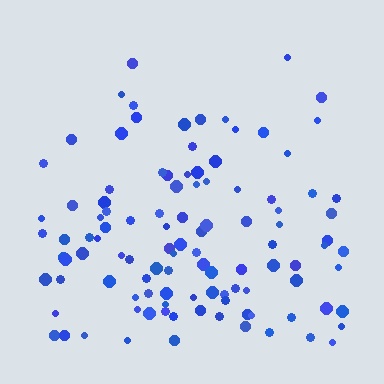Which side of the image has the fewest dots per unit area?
The top.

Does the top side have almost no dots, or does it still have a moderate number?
Still a moderate number, just noticeably fewer than the bottom.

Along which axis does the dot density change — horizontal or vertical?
Vertical.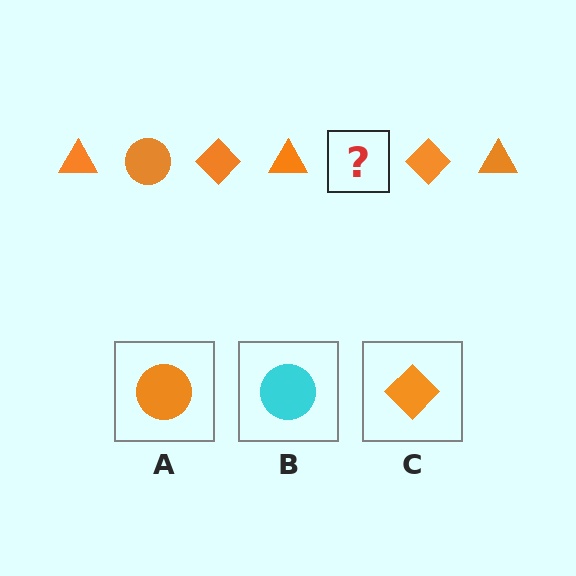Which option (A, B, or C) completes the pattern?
A.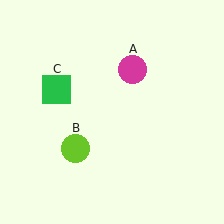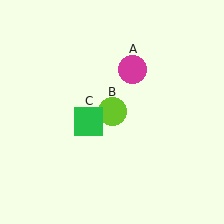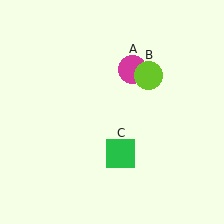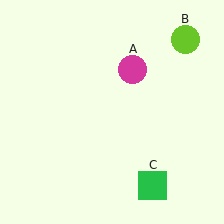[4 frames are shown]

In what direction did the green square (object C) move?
The green square (object C) moved down and to the right.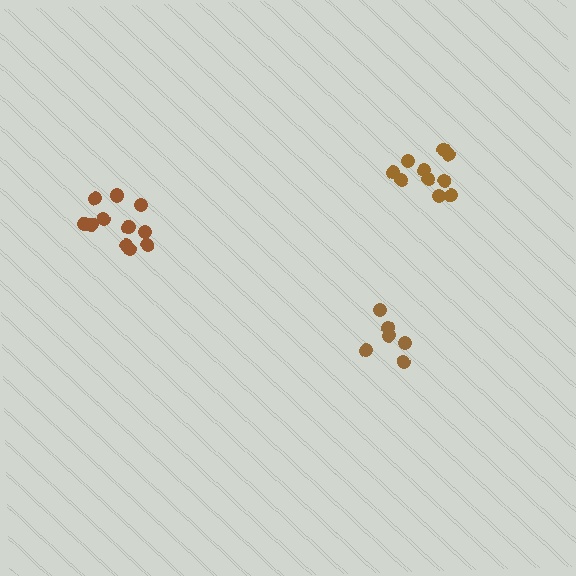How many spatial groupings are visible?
There are 3 spatial groupings.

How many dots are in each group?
Group 1: 6 dots, Group 2: 11 dots, Group 3: 10 dots (27 total).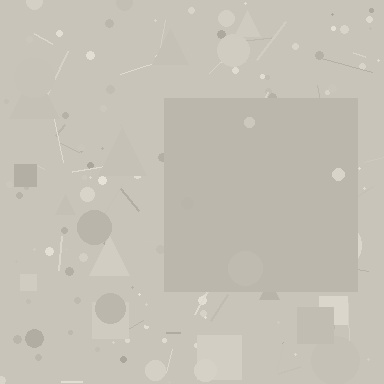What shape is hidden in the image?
A square is hidden in the image.